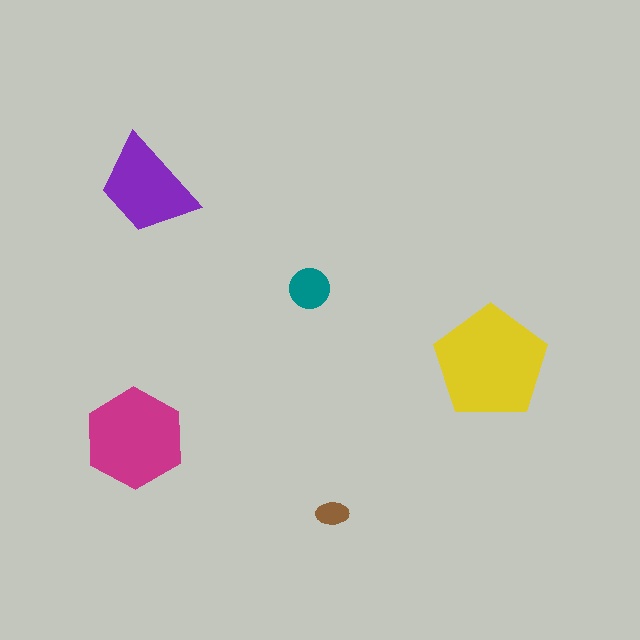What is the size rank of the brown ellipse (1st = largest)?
5th.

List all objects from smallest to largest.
The brown ellipse, the teal circle, the purple trapezoid, the magenta hexagon, the yellow pentagon.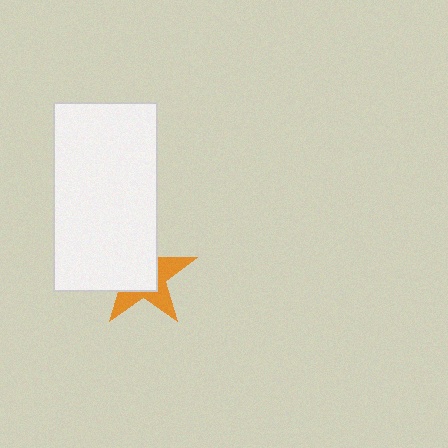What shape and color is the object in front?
The object in front is a white rectangle.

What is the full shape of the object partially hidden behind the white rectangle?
The partially hidden object is an orange star.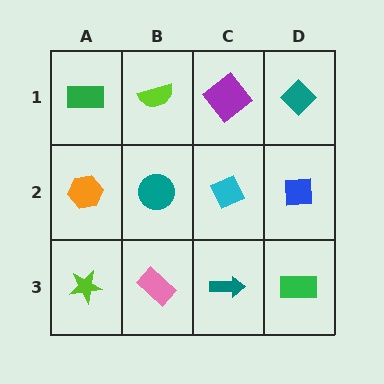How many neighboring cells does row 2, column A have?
3.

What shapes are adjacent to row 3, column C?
A cyan diamond (row 2, column C), a pink rectangle (row 3, column B), a green rectangle (row 3, column D).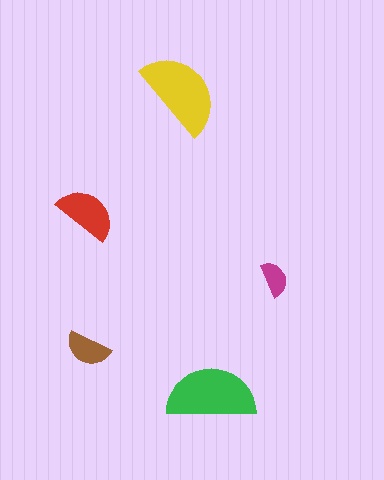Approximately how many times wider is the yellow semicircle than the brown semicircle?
About 2 times wider.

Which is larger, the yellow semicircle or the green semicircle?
The green one.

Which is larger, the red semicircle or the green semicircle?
The green one.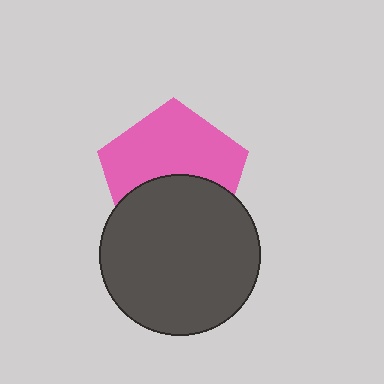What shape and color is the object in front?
The object in front is a dark gray circle.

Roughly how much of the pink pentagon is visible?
About half of it is visible (roughly 57%).